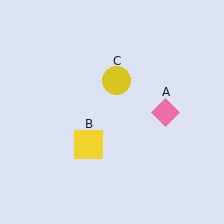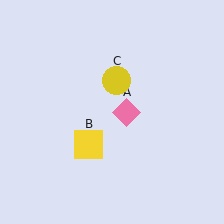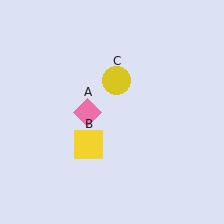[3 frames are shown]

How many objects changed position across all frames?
1 object changed position: pink diamond (object A).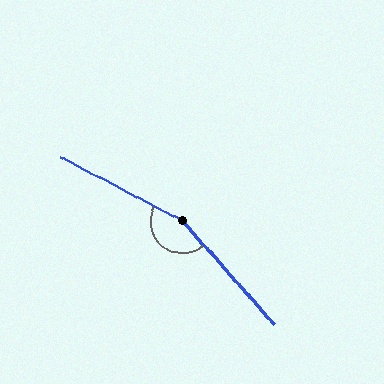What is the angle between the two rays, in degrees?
Approximately 159 degrees.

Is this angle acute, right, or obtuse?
It is obtuse.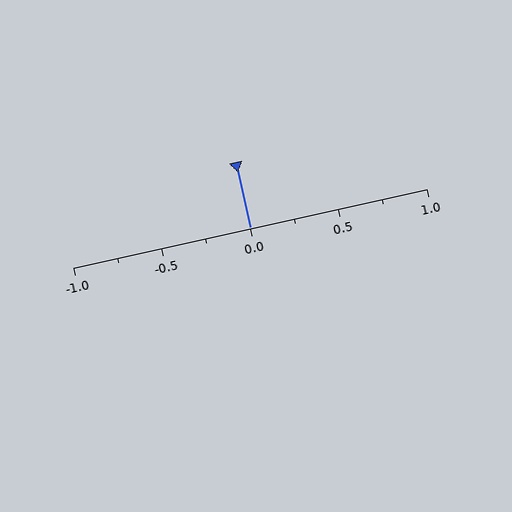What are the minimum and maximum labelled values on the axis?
The axis runs from -1.0 to 1.0.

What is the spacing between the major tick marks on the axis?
The major ticks are spaced 0.5 apart.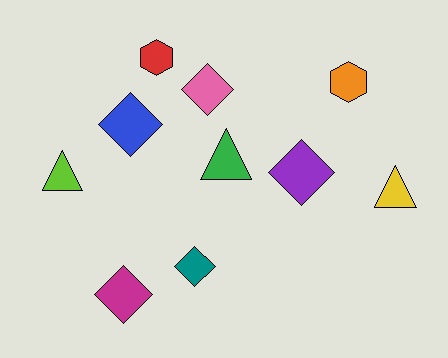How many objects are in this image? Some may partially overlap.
There are 10 objects.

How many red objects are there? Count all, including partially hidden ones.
There is 1 red object.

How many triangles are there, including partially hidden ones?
There are 3 triangles.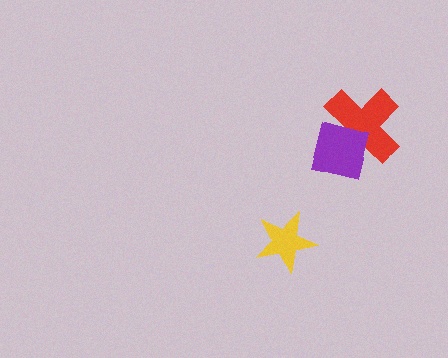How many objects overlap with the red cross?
1 object overlaps with the red cross.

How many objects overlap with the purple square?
1 object overlaps with the purple square.